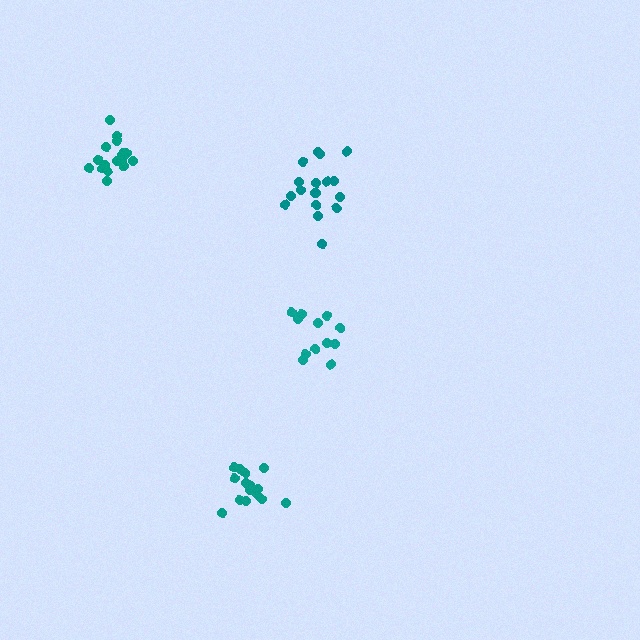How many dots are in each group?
Group 1: 12 dots, Group 2: 18 dots, Group 3: 16 dots, Group 4: 18 dots (64 total).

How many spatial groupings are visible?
There are 4 spatial groupings.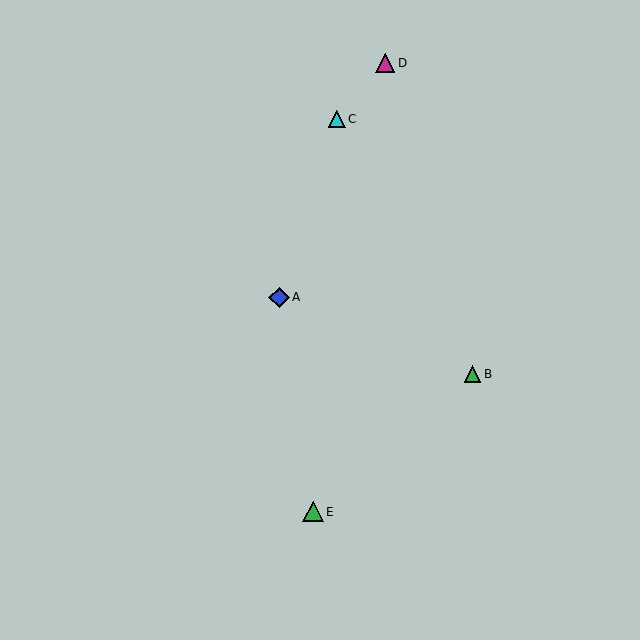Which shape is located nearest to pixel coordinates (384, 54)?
The magenta triangle (labeled D) at (385, 63) is nearest to that location.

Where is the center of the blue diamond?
The center of the blue diamond is at (279, 297).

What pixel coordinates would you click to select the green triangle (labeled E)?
Click at (313, 512) to select the green triangle E.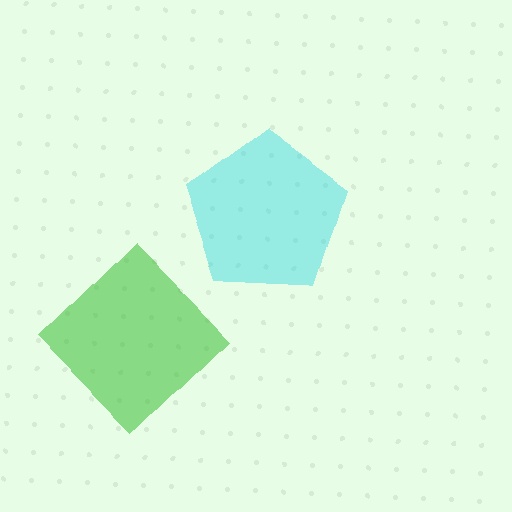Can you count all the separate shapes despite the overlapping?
Yes, there are 2 separate shapes.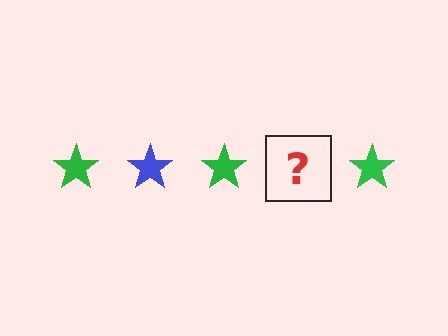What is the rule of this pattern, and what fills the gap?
The rule is that the pattern cycles through green, blue stars. The gap should be filled with a blue star.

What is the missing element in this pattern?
The missing element is a blue star.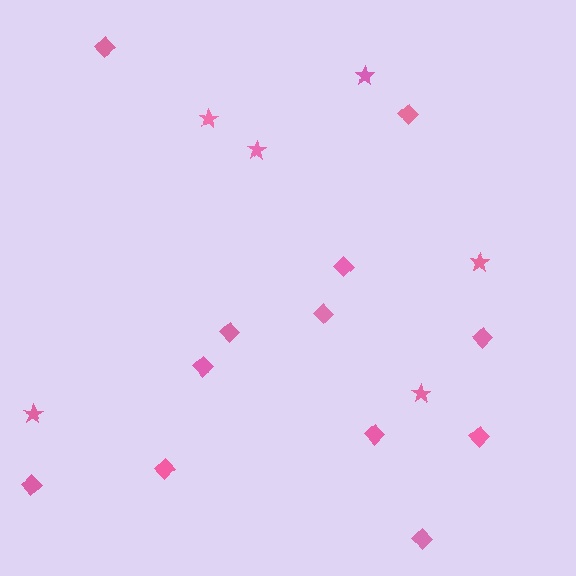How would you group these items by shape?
There are 2 groups: one group of stars (6) and one group of diamonds (12).